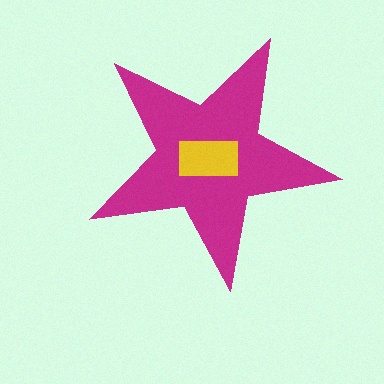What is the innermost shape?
The yellow rectangle.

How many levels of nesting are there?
2.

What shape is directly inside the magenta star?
The yellow rectangle.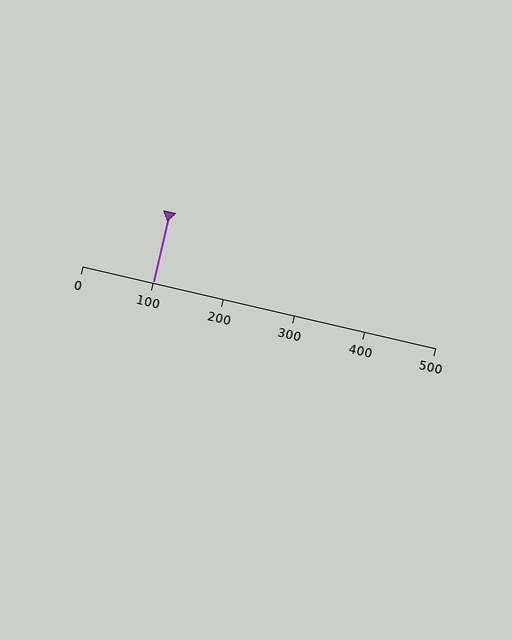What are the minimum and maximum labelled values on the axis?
The axis runs from 0 to 500.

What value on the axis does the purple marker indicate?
The marker indicates approximately 100.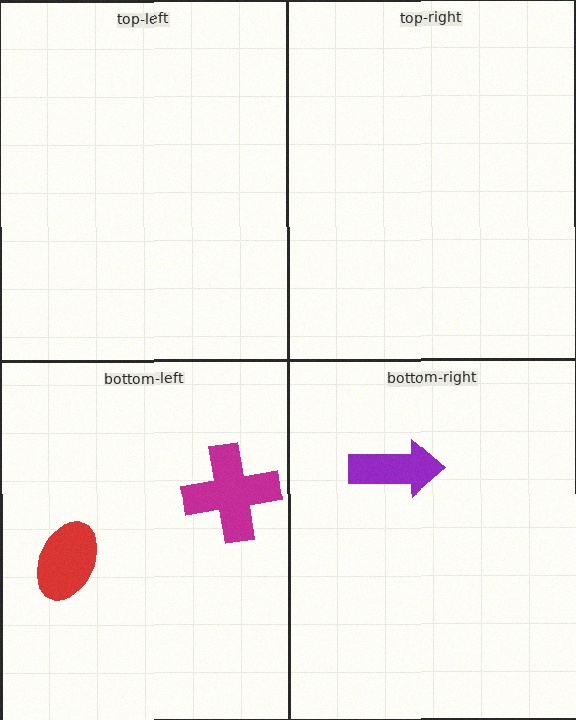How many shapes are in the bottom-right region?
1.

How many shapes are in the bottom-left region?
2.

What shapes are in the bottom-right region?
The purple arrow.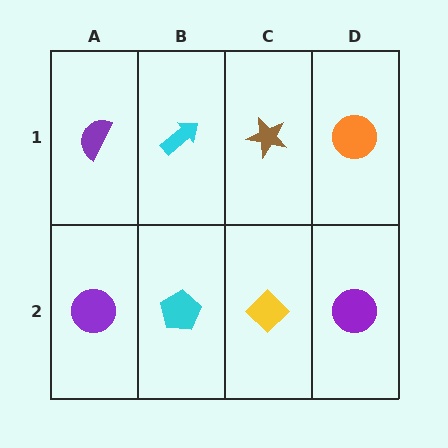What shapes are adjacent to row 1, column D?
A purple circle (row 2, column D), a brown star (row 1, column C).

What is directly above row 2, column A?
A purple semicircle.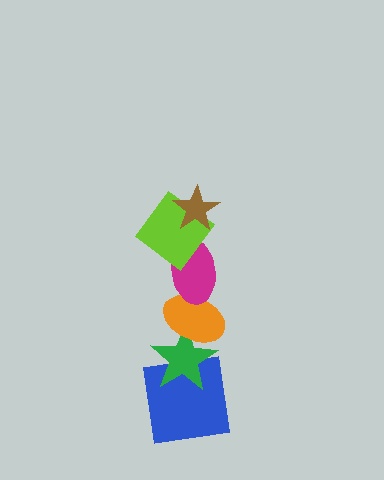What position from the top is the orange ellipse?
The orange ellipse is 4th from the top.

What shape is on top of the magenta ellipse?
The lime diamond is on top of the magenta ellipse.